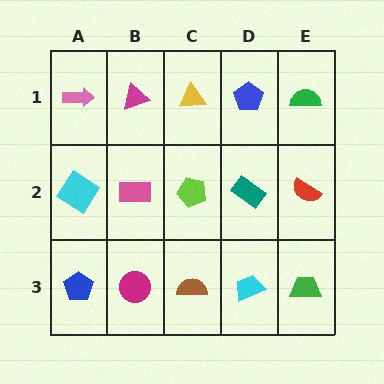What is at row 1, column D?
A blue pentagon.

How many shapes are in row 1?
5 shapes.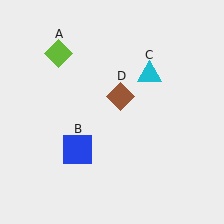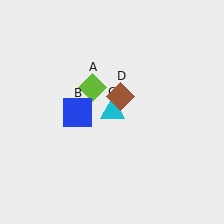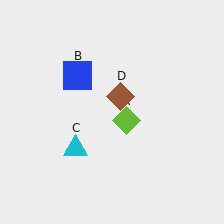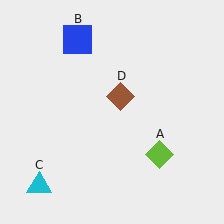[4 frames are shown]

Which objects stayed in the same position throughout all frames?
Brown diamond (object D) remained stationary.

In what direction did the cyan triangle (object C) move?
The cyan triangle (object C) moved down and to the left.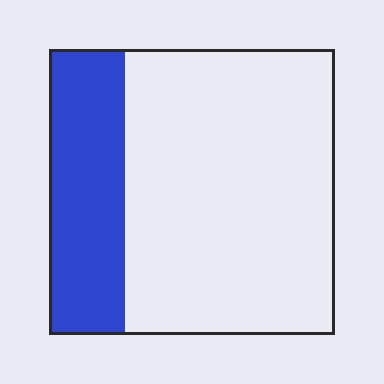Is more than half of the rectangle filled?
No.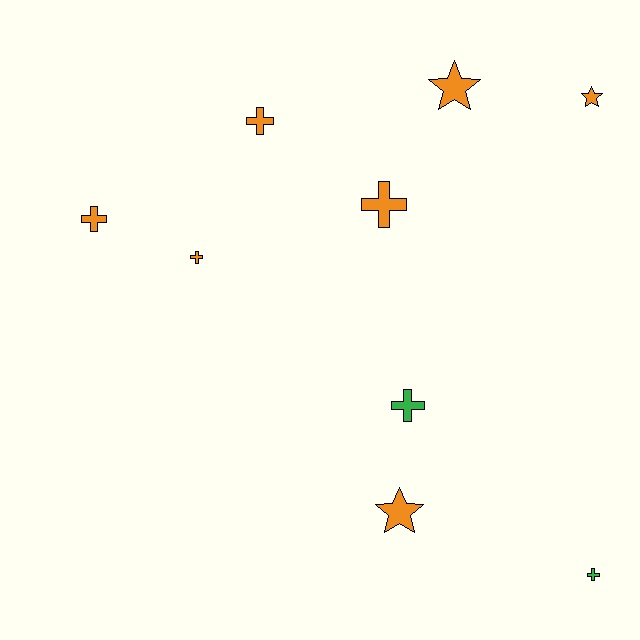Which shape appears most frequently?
Cross, with 6 objects.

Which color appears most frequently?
Orange, with 7 objects.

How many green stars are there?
There are no green stars.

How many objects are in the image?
There are 9 objects.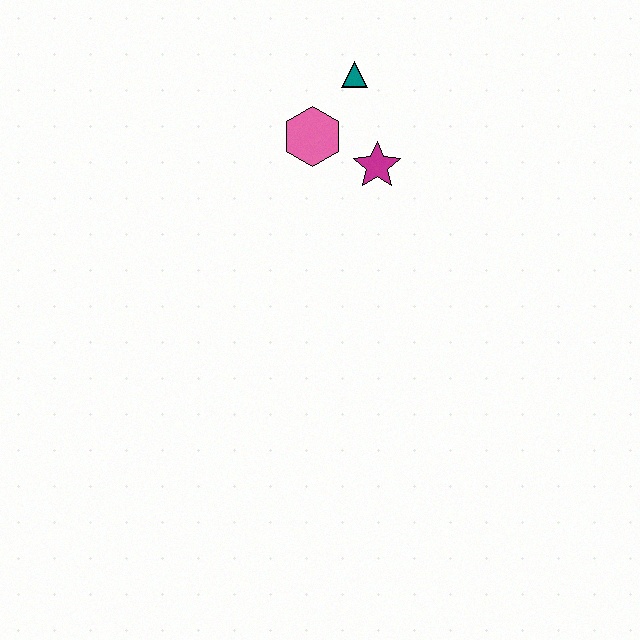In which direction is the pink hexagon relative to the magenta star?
The pink hexagon is to the left of the magenta star.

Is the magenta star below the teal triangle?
Yes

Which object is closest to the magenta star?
The pink hexagon is closest to the magenta star.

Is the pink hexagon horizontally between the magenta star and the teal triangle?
No